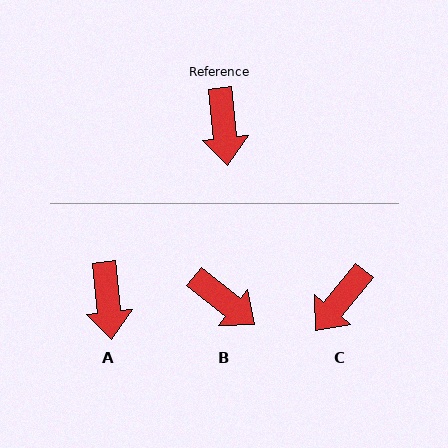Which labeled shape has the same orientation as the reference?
A.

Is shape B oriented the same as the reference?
No, it is off by about 45 degrees.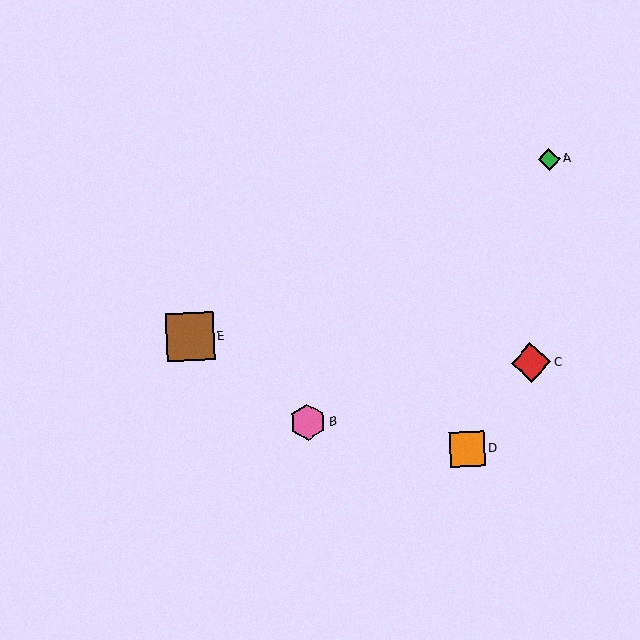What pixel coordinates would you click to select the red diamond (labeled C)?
Click at (531, 363) to select the red diamond C.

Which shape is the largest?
The brown square (labeled E) is the largest.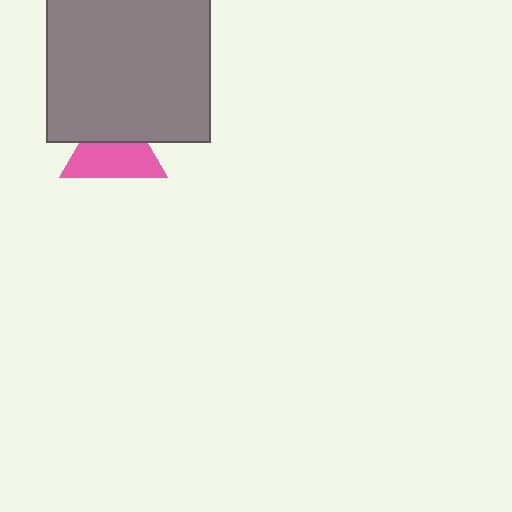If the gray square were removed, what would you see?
You would see the complete pink triangle.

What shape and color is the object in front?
The object in front is a gray square.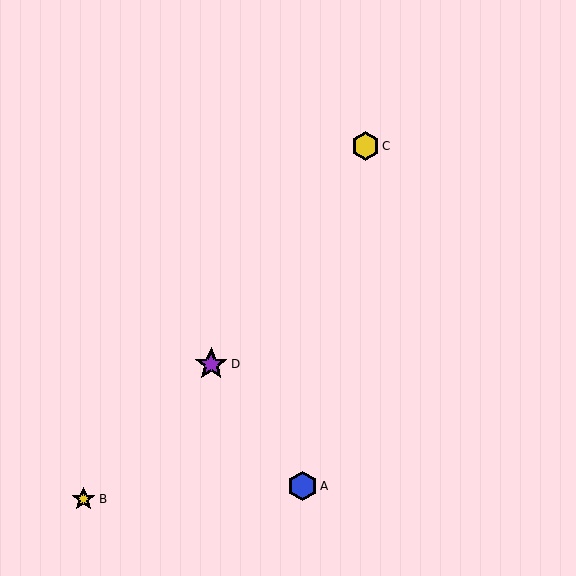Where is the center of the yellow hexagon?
The center of the yellow hexagon is at (365, 146).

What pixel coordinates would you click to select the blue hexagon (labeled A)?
Click at (302, 486) to select the blue hexagon A.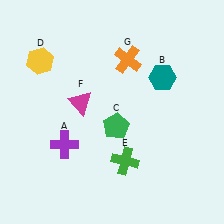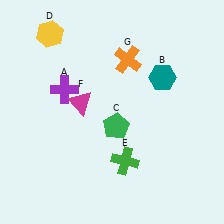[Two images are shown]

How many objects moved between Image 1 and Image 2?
2 objects moved between the two images.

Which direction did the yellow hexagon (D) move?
The yellow hexagon (D) moved up.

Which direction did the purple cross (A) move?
The purple cross (A) moved up.